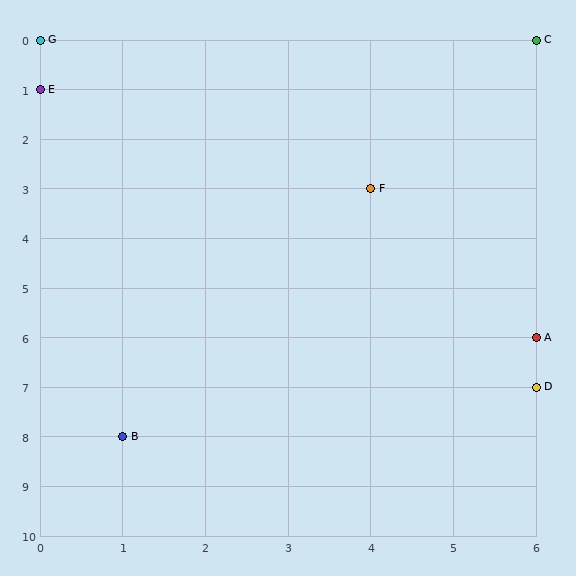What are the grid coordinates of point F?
Point F is at grid coordinates (4, 3).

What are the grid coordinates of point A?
Point A is at grid coordinates (6, 6).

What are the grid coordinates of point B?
Point B is at grid coordinates (1, 8).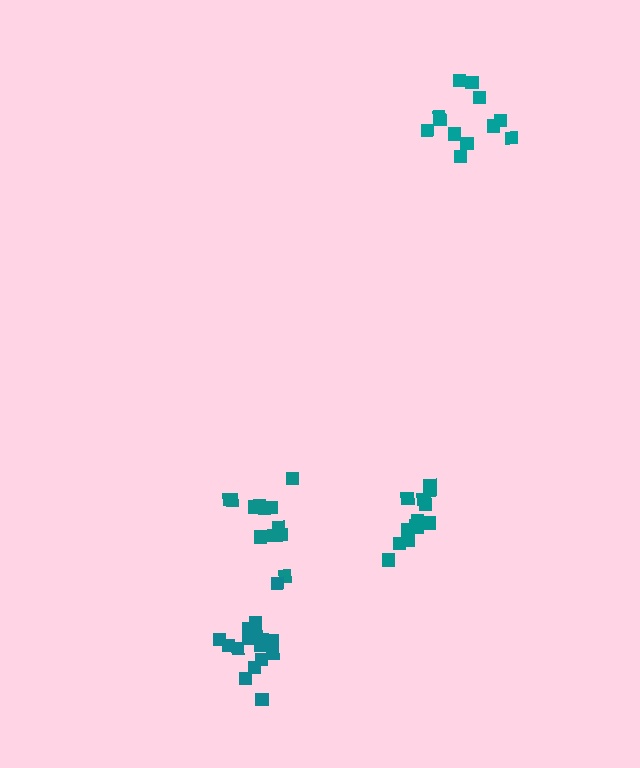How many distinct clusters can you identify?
There are 4 distinct clusters.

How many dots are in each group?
Group 1: 12 dots, Group 2: 13 dots, Group 3: 12 dots, Group 4: 17 dots (54 total).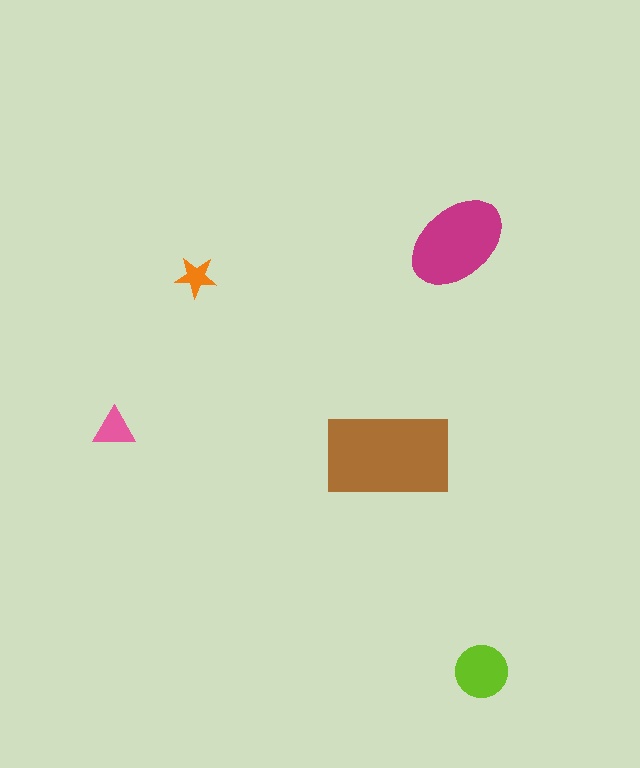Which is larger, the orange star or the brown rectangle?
The brown rectangle.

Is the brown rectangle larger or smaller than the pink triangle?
Larger.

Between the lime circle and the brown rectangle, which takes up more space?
The brown rectangle.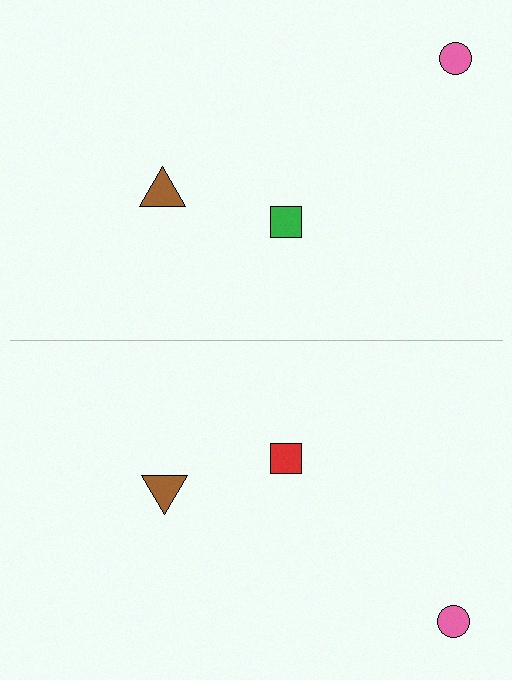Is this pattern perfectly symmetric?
No, the pattern is not perfectly symmetric. The red square on the bottom side breaks the symmetry — its mirror counterpart is green.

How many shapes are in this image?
There are 6 shapes in this image.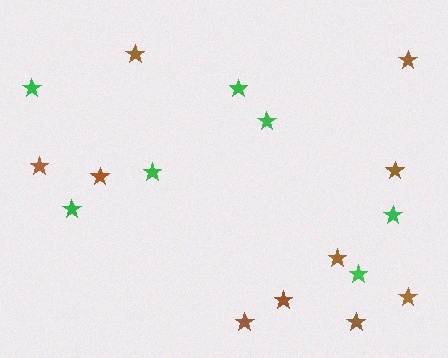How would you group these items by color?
There are 2 groups: one group of brown stars (10) and one group of green stars (7).